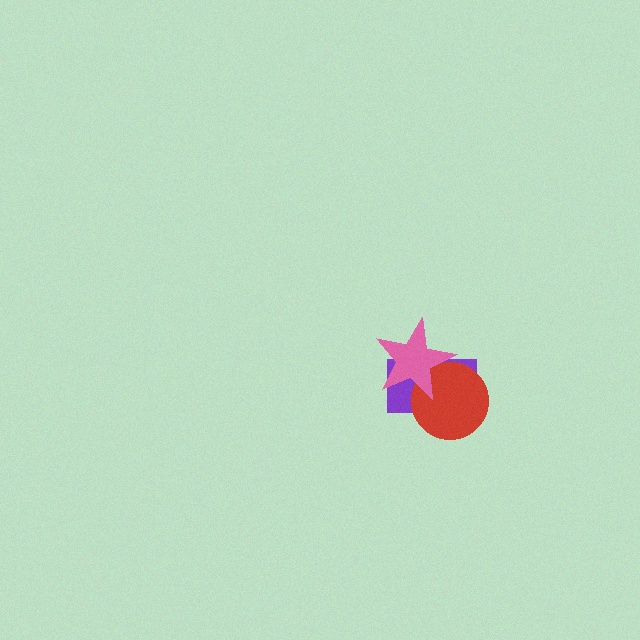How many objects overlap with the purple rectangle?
2 objects overlap with the purple rectangle.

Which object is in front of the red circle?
The pink star is in front of the red circle.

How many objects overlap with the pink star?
2 objects overlap with the pink star.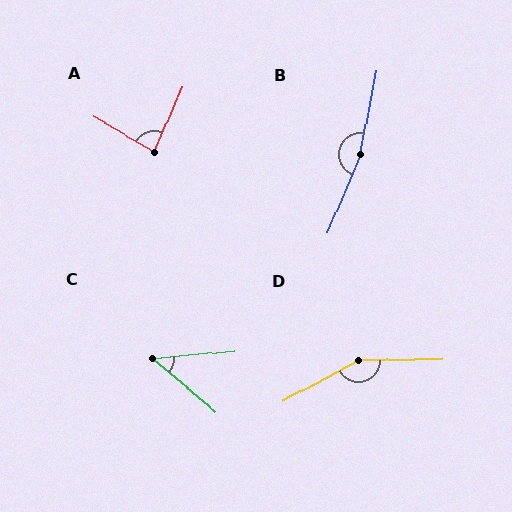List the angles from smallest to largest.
C (45°), A (83°), D (152°), B (168°).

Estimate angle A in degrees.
Approximately 83 degrees.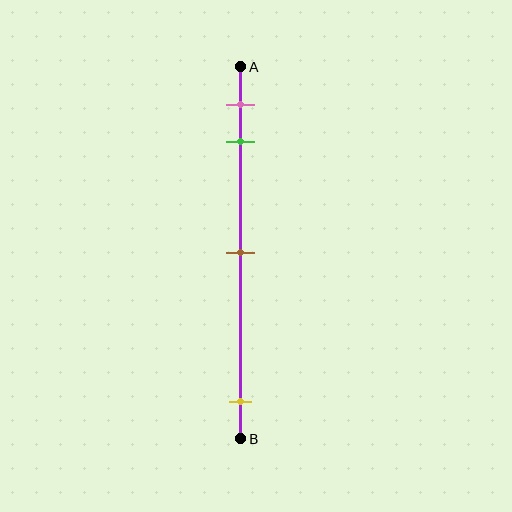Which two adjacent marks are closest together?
The pink and green marks are the closest adjacent pair.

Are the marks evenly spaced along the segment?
No, the marks are not evenly spaced.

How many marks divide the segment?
There are 4 marks dividing the segment.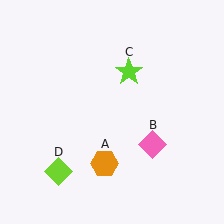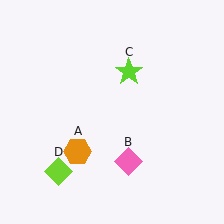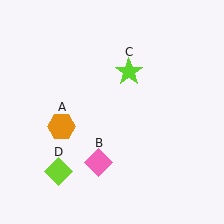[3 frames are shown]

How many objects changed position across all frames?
2 objects changed position: orange hexagon (object A), pink diamond (object B).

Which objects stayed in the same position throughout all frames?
Lime star (object C) and lime diamond (object D) remained stationary.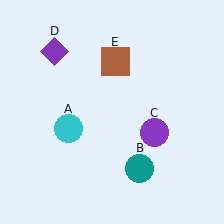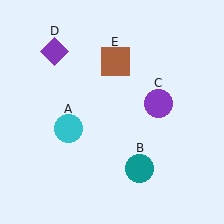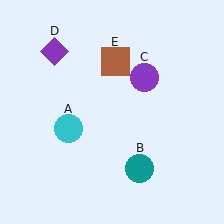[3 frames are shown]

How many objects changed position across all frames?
1 object changed position: purple circle (object C).